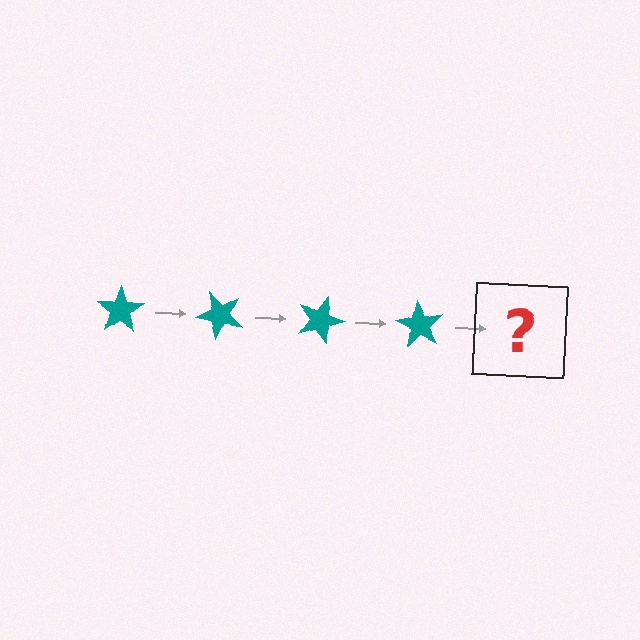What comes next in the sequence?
The next element should be a teal star rotated 180 degrees.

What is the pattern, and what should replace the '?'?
The pattern is that the star rotates 45 degrees each step. The '?' should be a teal star rotated 180 degrees.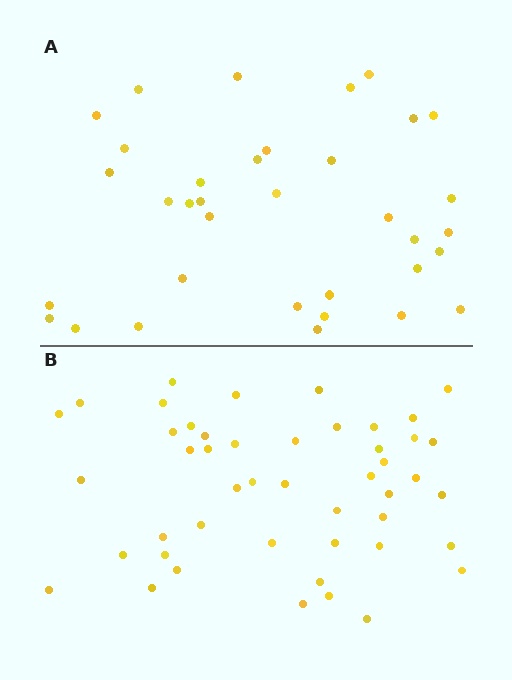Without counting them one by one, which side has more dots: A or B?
Region B (the bottom region) has more dots.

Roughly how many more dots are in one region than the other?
Region B has roughly 12 or so more dots than region A.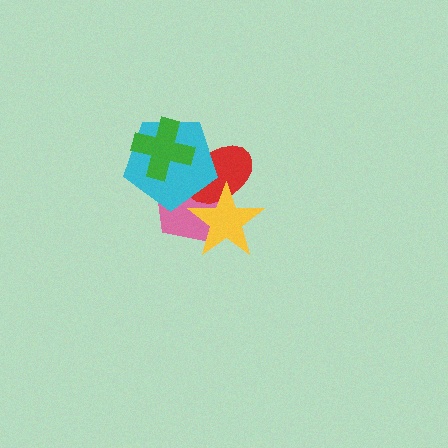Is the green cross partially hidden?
No, no other shape covers it.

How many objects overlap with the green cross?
1 object overlaps with the green cross.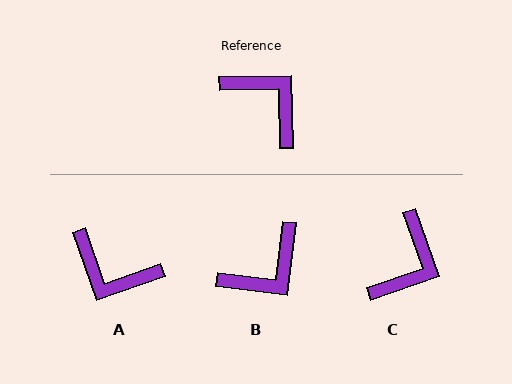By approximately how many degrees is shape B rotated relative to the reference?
Approximately 98 degrees clockwise.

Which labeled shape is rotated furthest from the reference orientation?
A, about 162 degrees away.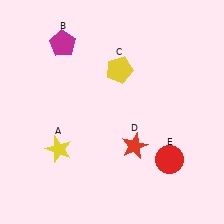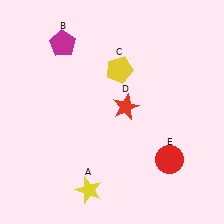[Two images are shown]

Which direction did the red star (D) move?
The red star (D) moved up.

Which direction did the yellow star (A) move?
The yellow star (A) moved down.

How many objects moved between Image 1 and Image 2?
2 objects moved between the two images.